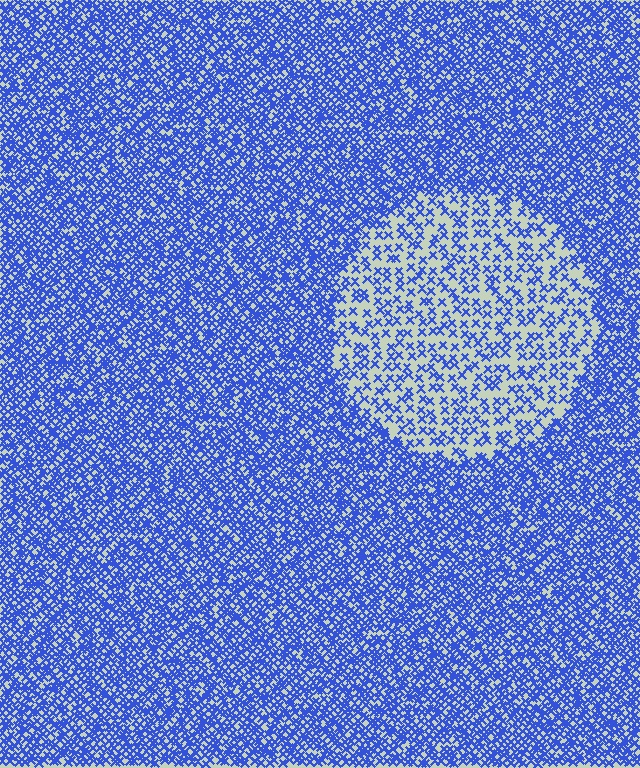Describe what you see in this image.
The image contains small blue elements arranged at two different densities. A circle-shaped region is visible where the elements are less densely packed than the surrounding area.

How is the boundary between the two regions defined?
The boundary is defined by a change in element density (approximately 2.5x ratio). All elements are the same color, size, and shape.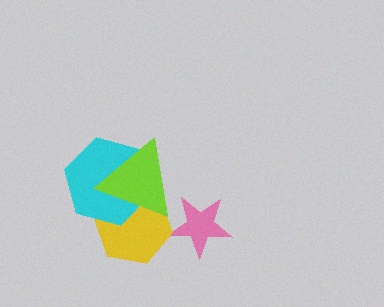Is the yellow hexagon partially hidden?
Yes, it is partially covered by another shape.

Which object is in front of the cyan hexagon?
The lime triangle is in front of the cyan hexagon.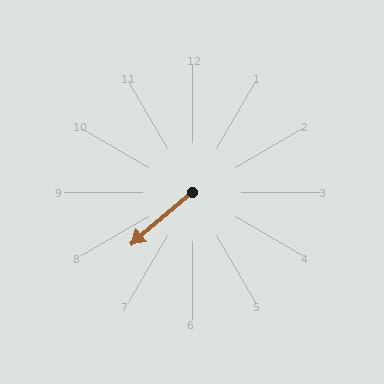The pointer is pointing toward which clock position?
Roughly 8 o'clock.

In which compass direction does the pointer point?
Southwest.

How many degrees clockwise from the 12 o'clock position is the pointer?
Approximately 230 degrees.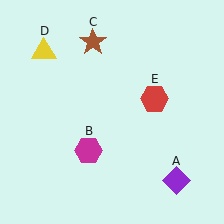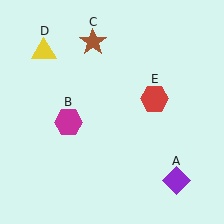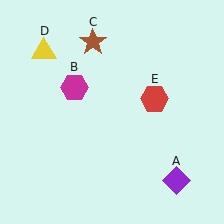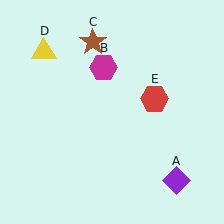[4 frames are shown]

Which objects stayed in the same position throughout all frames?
Purple diamond (object A) and brown star (object C) and yellow triangle (object D) and red hexagon (object E) remained stationary.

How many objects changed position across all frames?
1 object changed position: magenta hexagon (object B).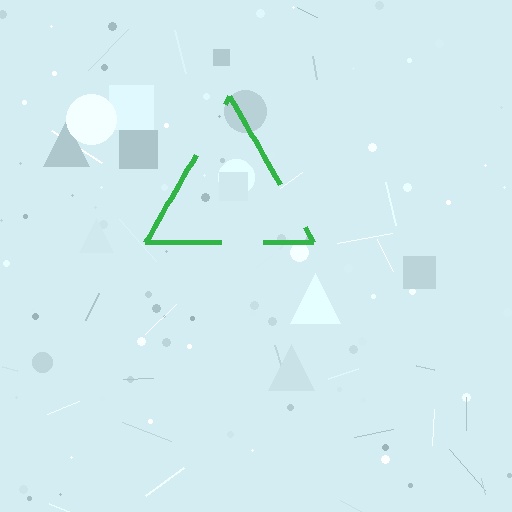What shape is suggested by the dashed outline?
The dashed outline suggests a triangle.